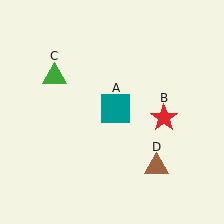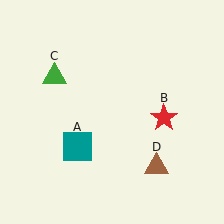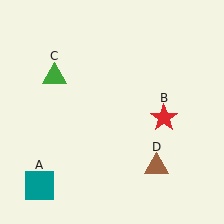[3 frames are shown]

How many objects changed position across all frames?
1 object changed position: teal square (object A).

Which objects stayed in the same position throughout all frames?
Red star (object B) and green triangle (object C) and brown triangle (object D) remained stationary.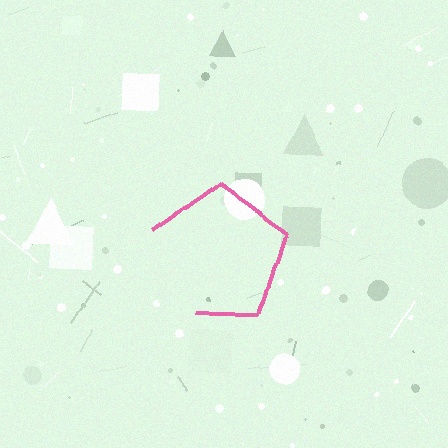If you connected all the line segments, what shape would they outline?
They would outline a pentagon.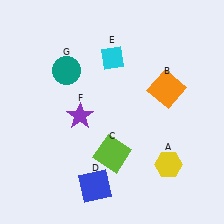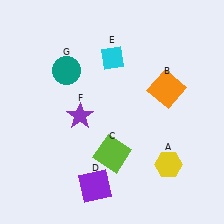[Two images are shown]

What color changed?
The square (D) changed from blue in Image 1 to purple in Image 2.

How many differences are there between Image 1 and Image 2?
There is 1 difference between the two images.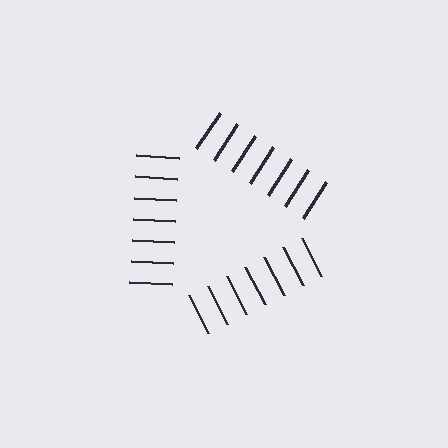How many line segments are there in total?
21 — 7 along each of the 3 edges.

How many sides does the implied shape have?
3 sides — the line-ends trace a triangle.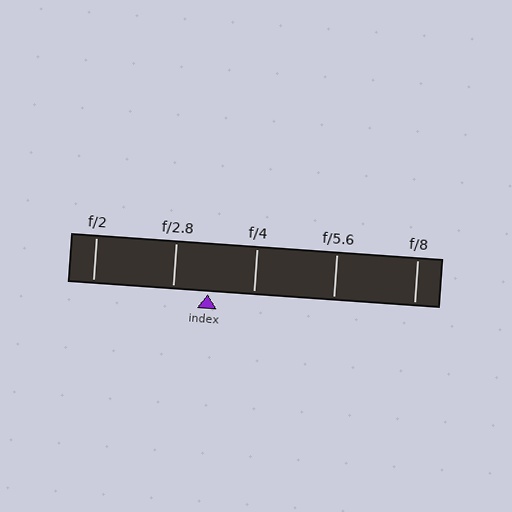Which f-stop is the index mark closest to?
The index mark is closest to f/2.8.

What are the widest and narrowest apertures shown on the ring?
The widest aperture shown is f/2 and the narrowest is f/8.